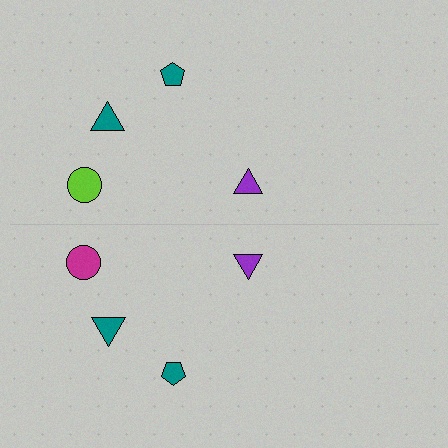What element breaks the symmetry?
The magenta circle on the bottom side breaks the symmetry — its mirror counterpart is lime.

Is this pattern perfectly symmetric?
No, the pattern is not perfectly symmetric. The magenta circle on the bottom side breaks the symmetry — its mirror counterpart is lime.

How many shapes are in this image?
There are 8 shapes in this image.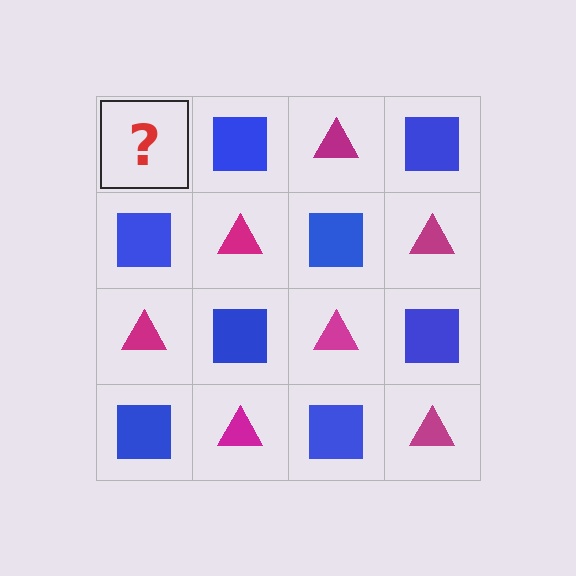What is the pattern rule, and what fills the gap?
The rule is that it alternates magenta triangle and blue square in a checkerboard pattern. The gap should be filled with a magenta triangle.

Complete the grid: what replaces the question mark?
The question mark should be replaced with a magenta triangle.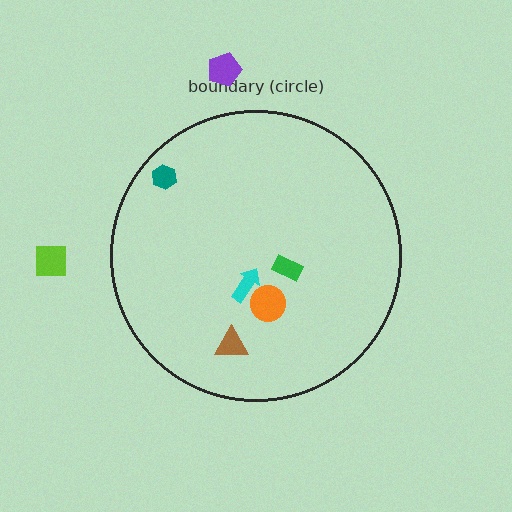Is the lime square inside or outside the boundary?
Outside.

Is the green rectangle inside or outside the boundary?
Inside.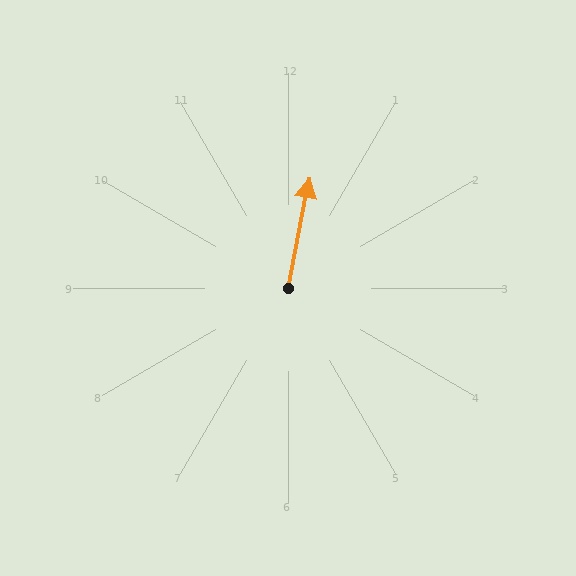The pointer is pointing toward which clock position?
Roughly 12 o'clock.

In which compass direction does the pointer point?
North.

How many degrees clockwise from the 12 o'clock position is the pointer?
Approximately 11 degrees.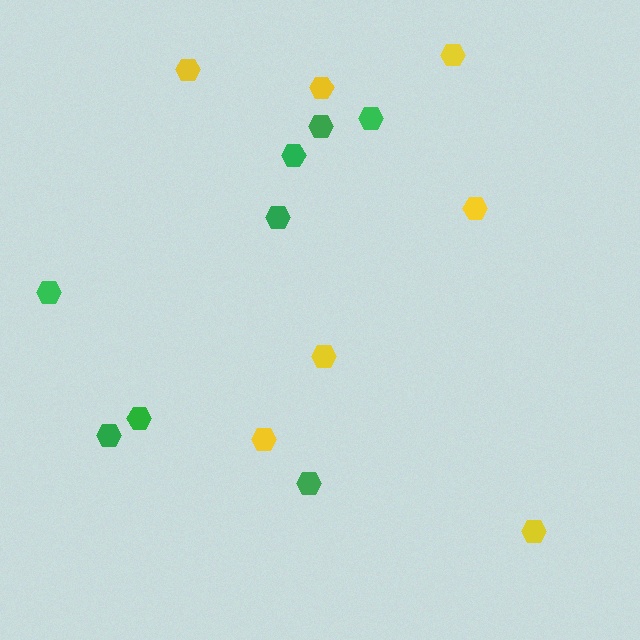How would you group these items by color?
There are 2 groups: one group of green hexagons (8) and one group of yellow hexagons (7).